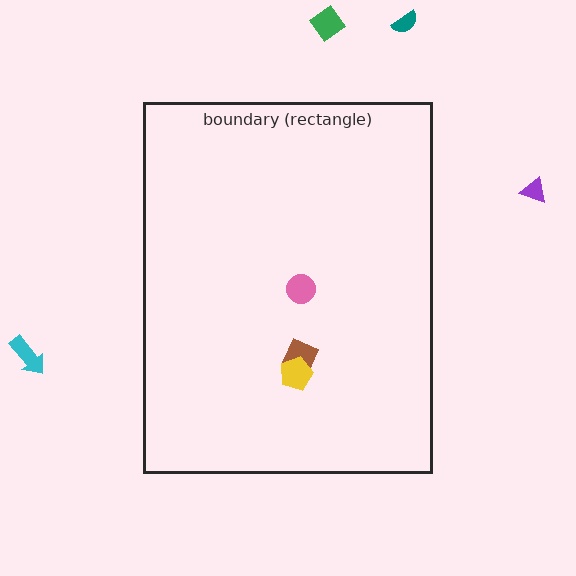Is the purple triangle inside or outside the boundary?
Outside.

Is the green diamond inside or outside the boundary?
Outside.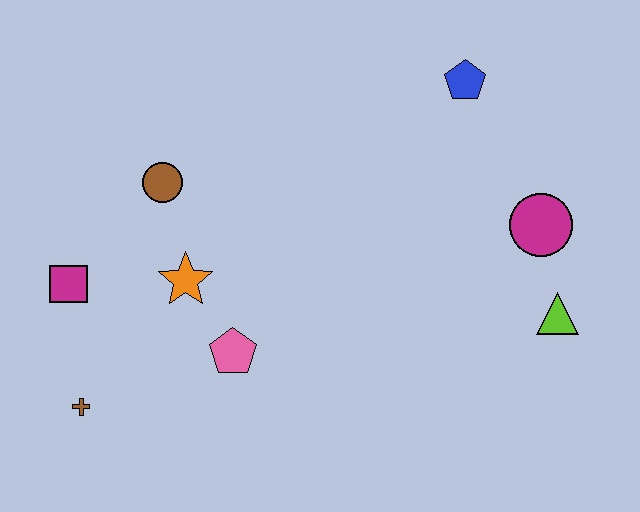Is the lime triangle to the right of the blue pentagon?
Yes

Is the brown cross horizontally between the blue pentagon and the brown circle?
No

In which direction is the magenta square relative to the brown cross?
The magenta square is above the brown cross.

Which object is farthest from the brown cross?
The blue pentagon is farthest from the brown cross.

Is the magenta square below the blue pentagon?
Yes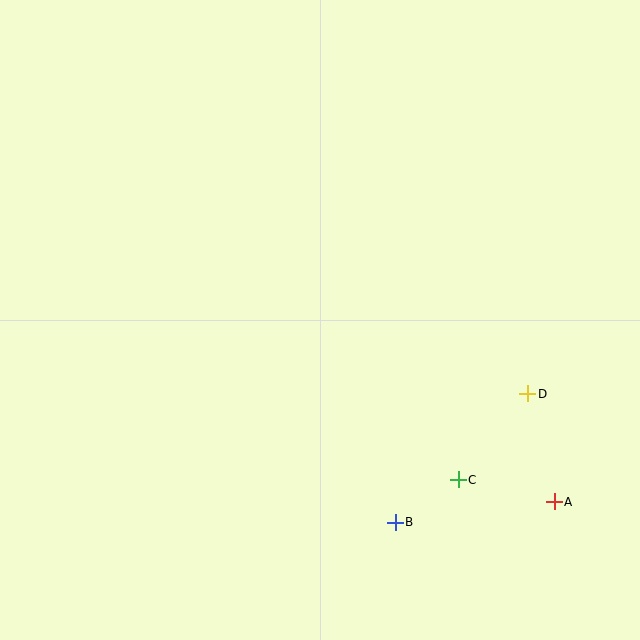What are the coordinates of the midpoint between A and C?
The midpoint between A and C is at (506, 491).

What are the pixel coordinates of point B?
Point B is at (395, 522).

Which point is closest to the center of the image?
Point C at (458, 480) is closest to the center.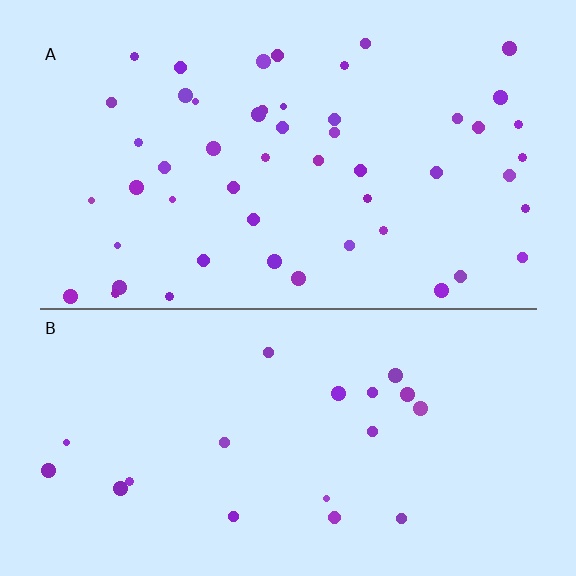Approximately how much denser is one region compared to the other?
Approximately 2.6× — region A over region B.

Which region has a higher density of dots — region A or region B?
A (the top).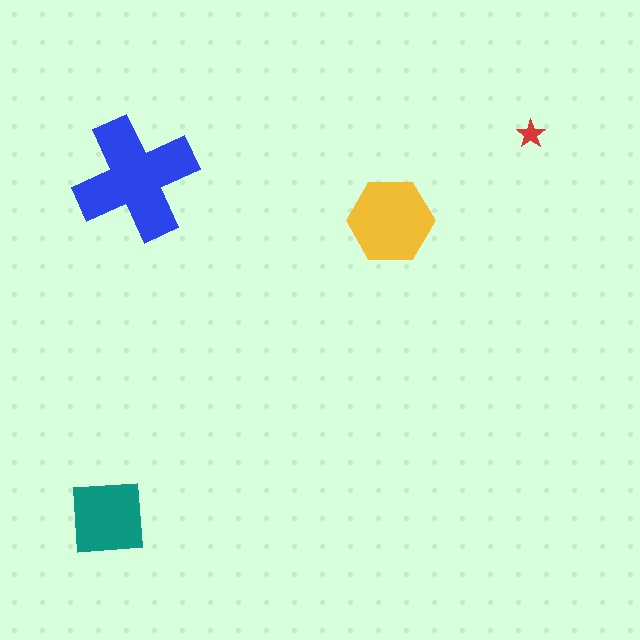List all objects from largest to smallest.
The blue cross, the yellow hexagon, the teal square, the red star.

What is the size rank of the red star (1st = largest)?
4th.